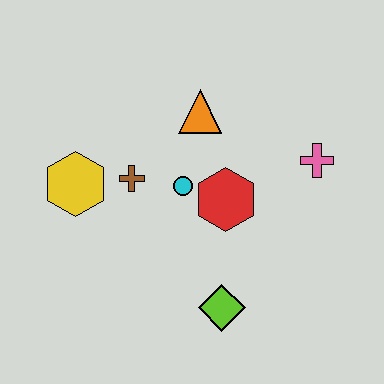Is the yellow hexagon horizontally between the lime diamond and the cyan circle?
No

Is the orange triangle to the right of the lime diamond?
No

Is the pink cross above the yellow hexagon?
Yes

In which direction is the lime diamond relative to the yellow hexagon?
The lime diamond is to the right of the yellow hexagon.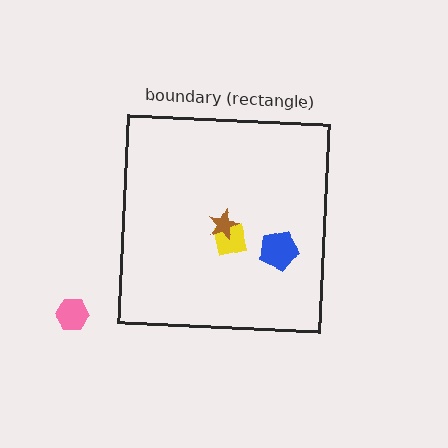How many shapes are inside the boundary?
3 inside, 1 outside.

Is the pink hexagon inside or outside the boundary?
Outside.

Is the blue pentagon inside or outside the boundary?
Inside.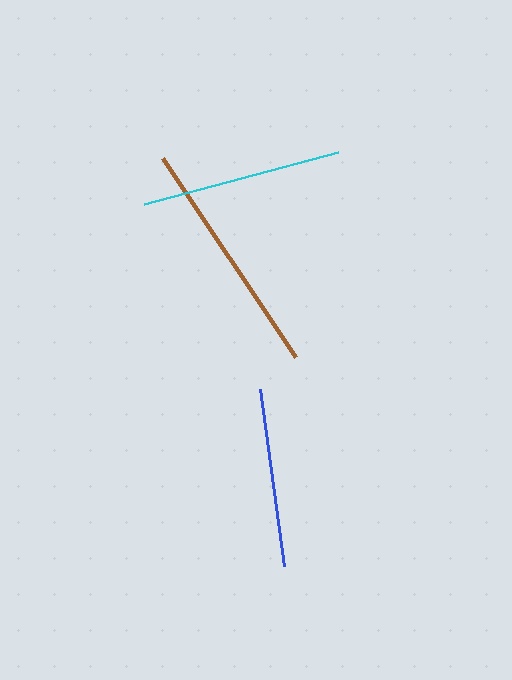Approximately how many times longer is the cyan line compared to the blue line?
The cyan line is approximately 1.1 times the length of the blue line.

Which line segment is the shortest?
The blue line is the shortest at approximately 179 pixels.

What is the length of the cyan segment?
The cyan segment is approximately 201 pixels long.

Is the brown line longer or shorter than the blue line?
The brown line is longer than the blue line.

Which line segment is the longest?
The brown line is the longest at approximately 239 pixels.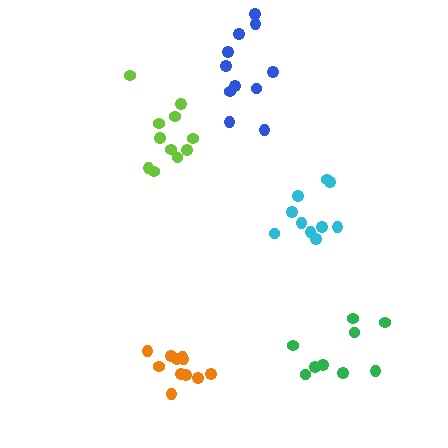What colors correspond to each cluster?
The clusters are colored: cyan, lime, green, orange, blue.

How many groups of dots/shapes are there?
There are 5 groups.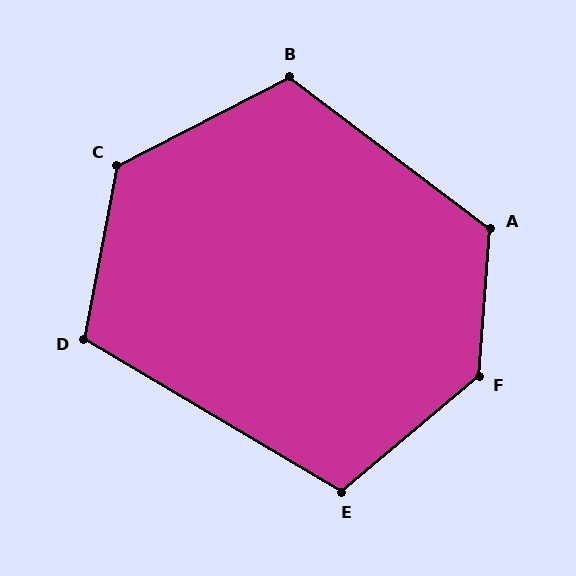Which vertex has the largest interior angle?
F, at approximately 134 degrees.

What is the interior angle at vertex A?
Approximately 123 degrees (obtuse).